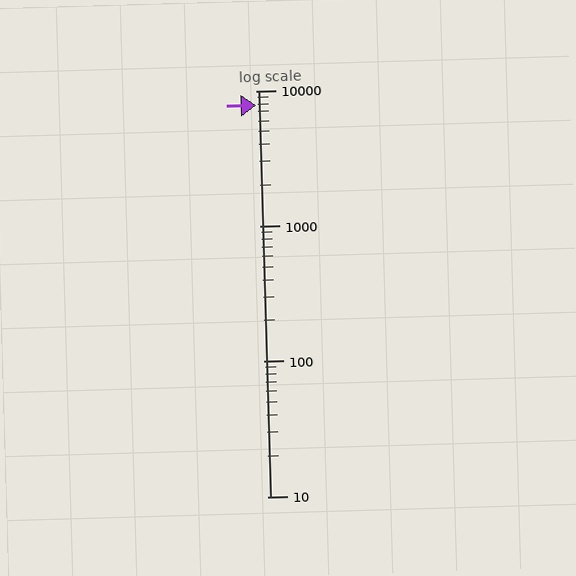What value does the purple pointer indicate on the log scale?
The pointer indicates approximately 7800.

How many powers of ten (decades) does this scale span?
The scale spans 3 decades, from 10 to 10000.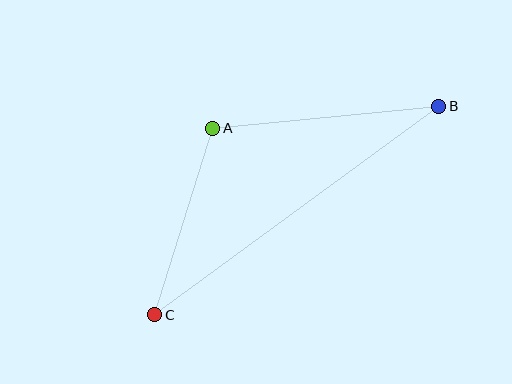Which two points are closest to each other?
Points A and C are closest to each other.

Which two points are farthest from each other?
Points B and C are farthest from each other.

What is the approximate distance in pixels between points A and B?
The distance between A and B is approximately 227 pixels.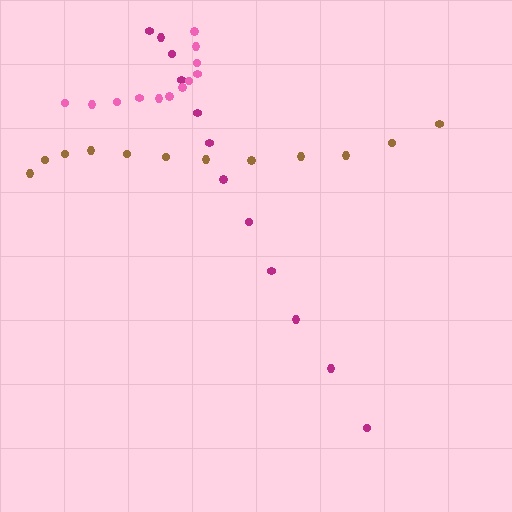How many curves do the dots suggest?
There are 3 distinct paths.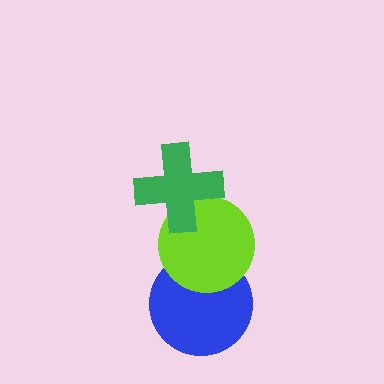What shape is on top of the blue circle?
The lime circle is on top of the blue circle.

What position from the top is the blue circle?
The blue circle is 3rd from the top.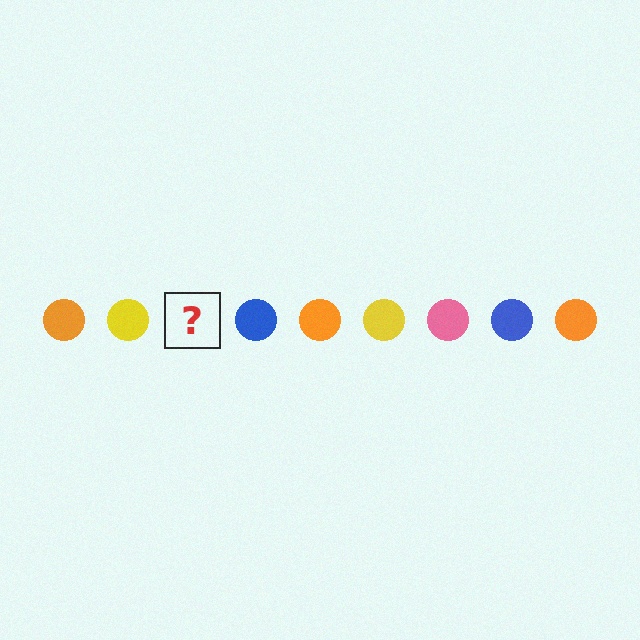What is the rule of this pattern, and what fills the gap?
The rule is that the pattern cycles through orange, yellow, pink, blue circles. The gap should be filled with a pink circle.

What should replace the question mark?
The question mark should be replaced with a pink circle.